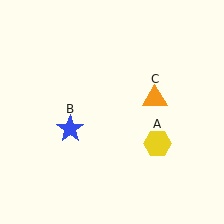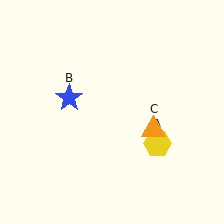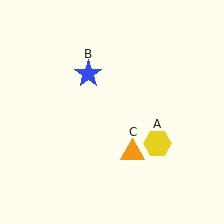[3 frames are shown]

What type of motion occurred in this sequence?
The blue star (object B), orange triangle (object C) rotated clockwise around the center of the scene.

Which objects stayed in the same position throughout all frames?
Yellow hexagon (object A) remained stationary.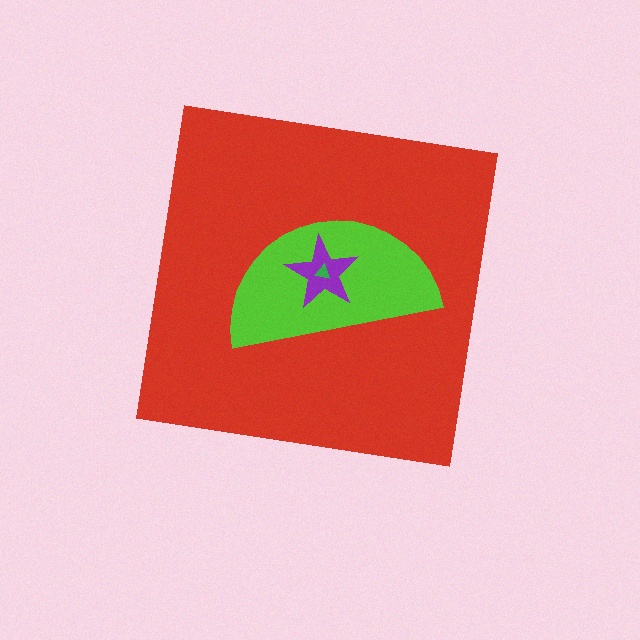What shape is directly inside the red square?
The lime semicircle.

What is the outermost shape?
The red square.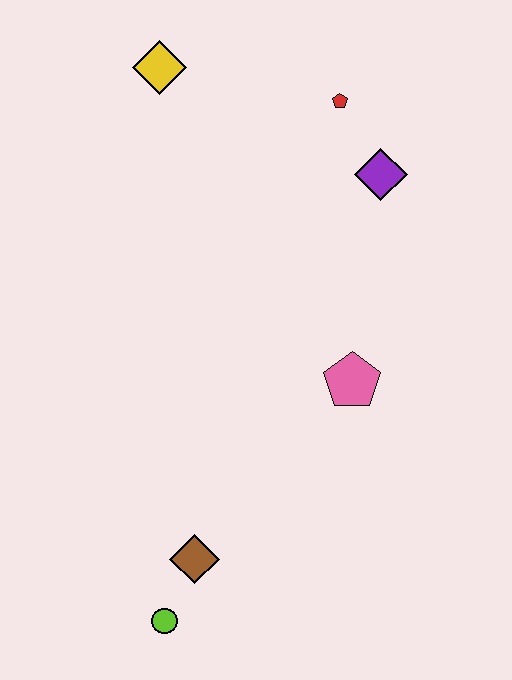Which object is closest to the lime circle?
The brown diamond is closest to the lime circle.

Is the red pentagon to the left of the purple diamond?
Yes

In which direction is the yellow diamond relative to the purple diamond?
The yellow diamond is to the left of the purple diamond.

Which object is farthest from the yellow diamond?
The lime circle is farthest from the yellow diamond.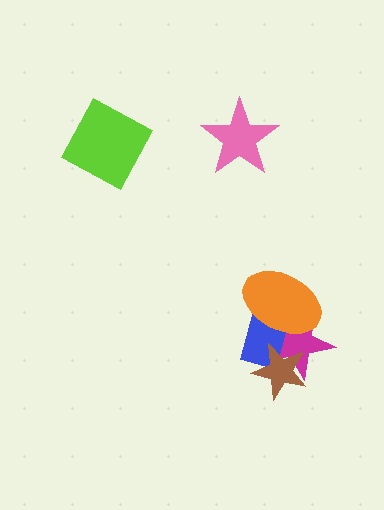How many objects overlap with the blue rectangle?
3 objects overlap with the blue rectangle.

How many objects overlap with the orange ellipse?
2 objects overlap with the orange ellipse.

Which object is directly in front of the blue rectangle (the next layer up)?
The orange ellipse is directly in front of the blue rectangle.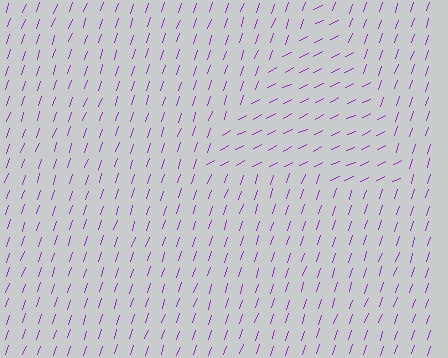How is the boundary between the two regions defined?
The boundary is defined purely by a change in line orientation (approximately 45 degrees difference). All lines are the same color and thickness.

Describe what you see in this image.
The image is filled with small purple line segments. A triangle region in the image has lines oriented differently from the surrounding lines, creating a visible texture boundary.